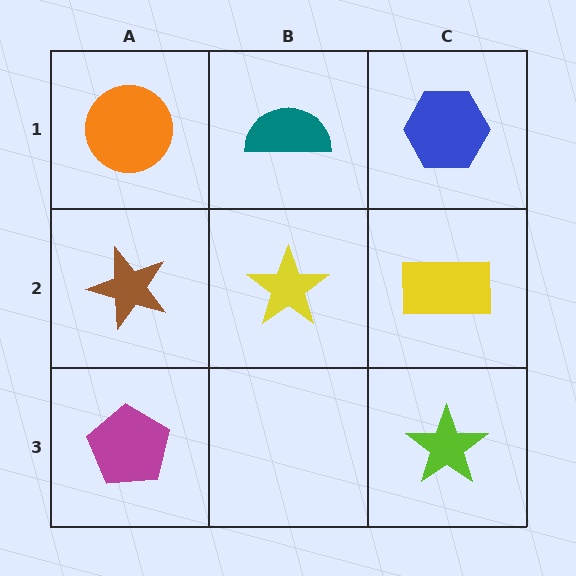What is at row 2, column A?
A brown star.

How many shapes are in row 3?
2 shapes.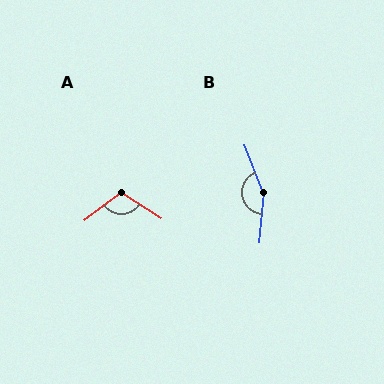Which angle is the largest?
B, at approximately 154 degrees.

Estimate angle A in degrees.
Approximately 110 degrees.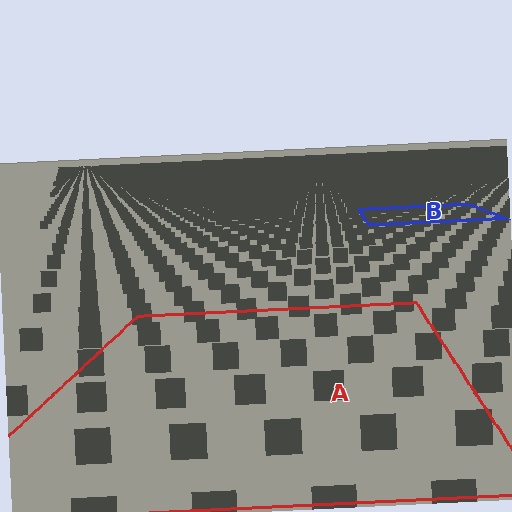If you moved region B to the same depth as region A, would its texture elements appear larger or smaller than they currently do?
They would appear larger. At a closer depth, the same texture elements are projected at a bigger on-screen size.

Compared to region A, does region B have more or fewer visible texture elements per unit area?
Region B has more texture elements per unit area — they are packed more densely because it is farther away.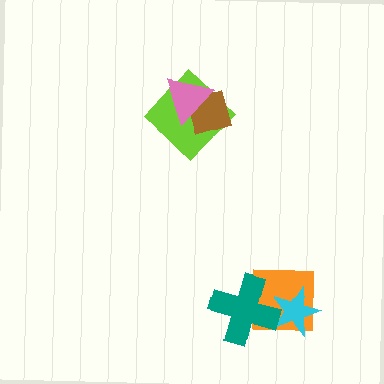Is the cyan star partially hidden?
Yes, it is partially covered by another shape.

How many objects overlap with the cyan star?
2 objects overlap with the cyan star.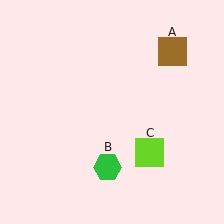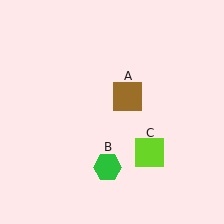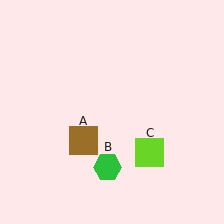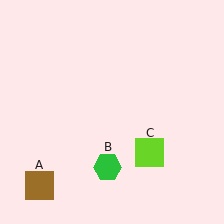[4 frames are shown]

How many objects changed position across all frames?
1 object changed position: brown square (object A).